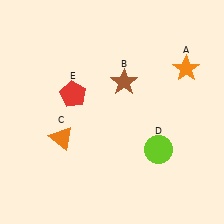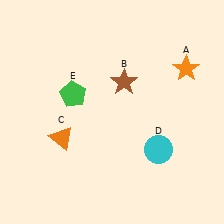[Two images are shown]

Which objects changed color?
D changed from lime to cyan. E changed from red to green.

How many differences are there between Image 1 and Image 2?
There are 2 differences between the two images.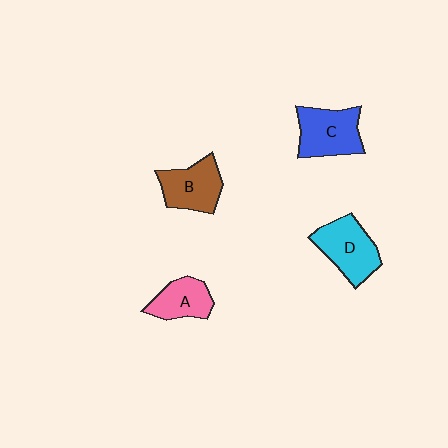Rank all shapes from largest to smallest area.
From largest to smallest: D (cyan), C (blue), B (brown), A (pink).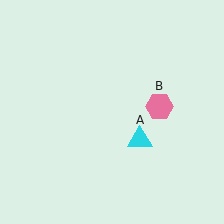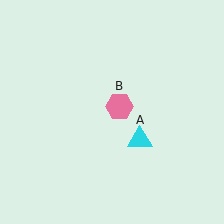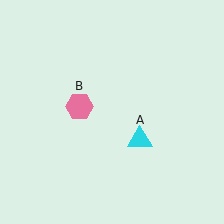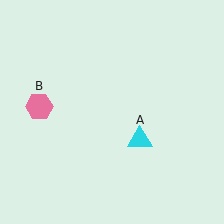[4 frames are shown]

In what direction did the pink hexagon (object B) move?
The pink hexagon (object B) moved left.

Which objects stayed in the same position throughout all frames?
Cyan triangle (object A) remained stationary.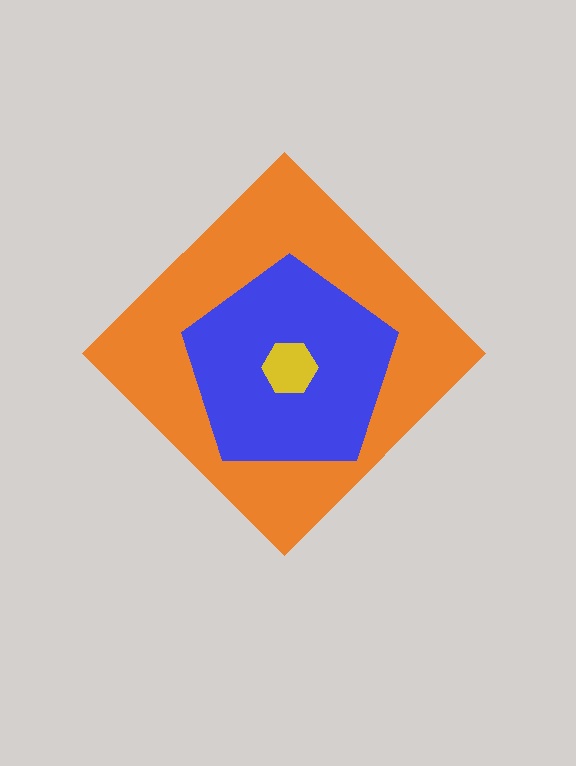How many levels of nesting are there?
3.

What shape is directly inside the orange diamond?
The blue pentagon.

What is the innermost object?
The yellow hexagon.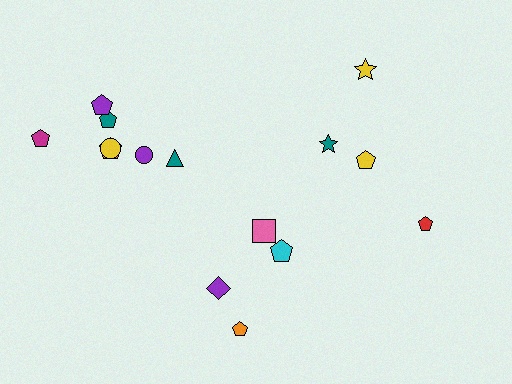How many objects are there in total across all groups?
There are 15 objects.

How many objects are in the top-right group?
There are 4 objects.